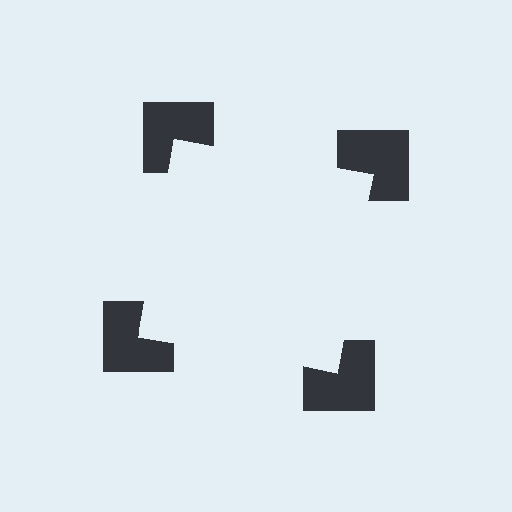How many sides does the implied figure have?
4 sides.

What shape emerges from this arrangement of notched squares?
An illusory square — its edges are inferred from the aligned wedge cuts in the notched squares, not physically drawn.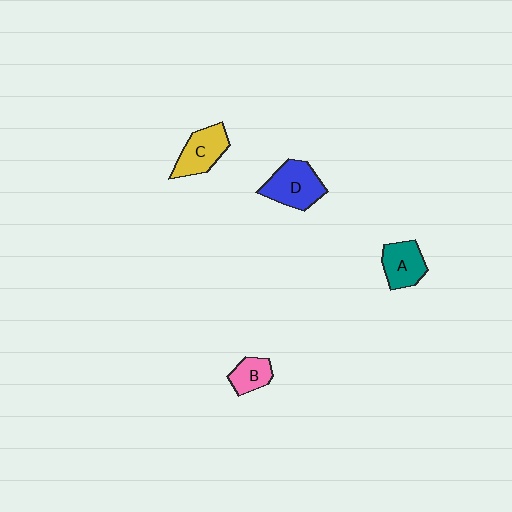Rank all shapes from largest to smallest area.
From largest to smallest: D (blue), C (yellow), A (teal), B (pink).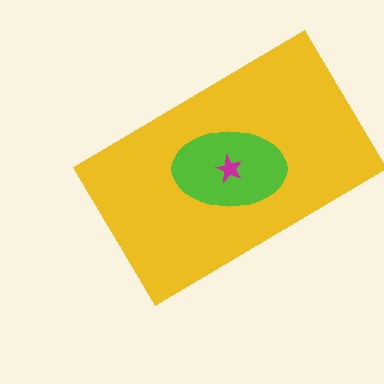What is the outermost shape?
The yellow rectangle.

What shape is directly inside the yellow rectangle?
The lime ellipse.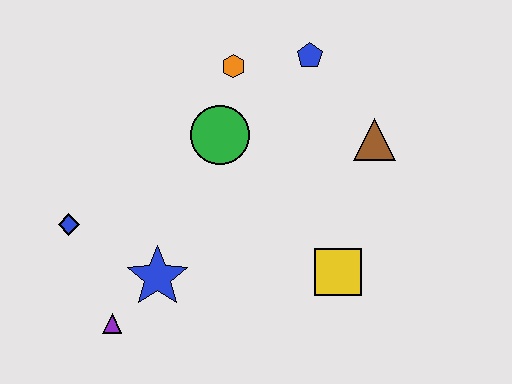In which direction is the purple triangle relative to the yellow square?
The purple triangle is to the left of the yellow square.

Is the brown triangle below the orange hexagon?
Yes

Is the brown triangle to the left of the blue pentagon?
No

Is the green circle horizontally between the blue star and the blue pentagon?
Yes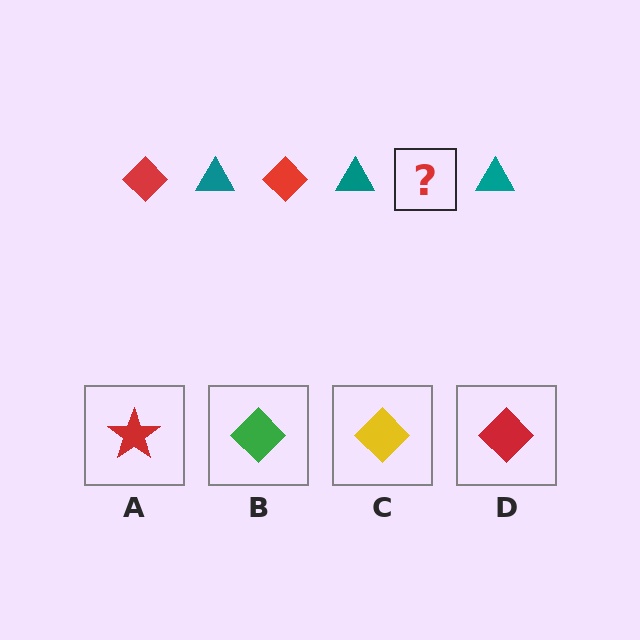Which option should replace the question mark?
Option D.